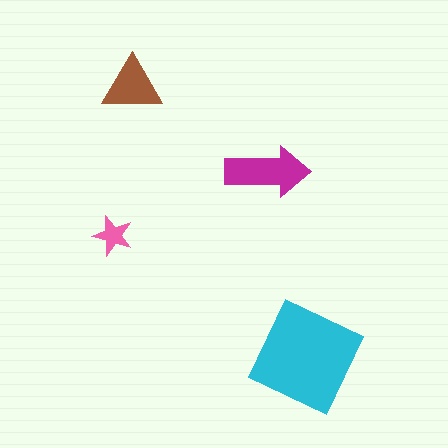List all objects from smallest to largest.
The pink star, the brown triangle, the magenta arrow, the cyan square.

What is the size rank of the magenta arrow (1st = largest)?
2nd.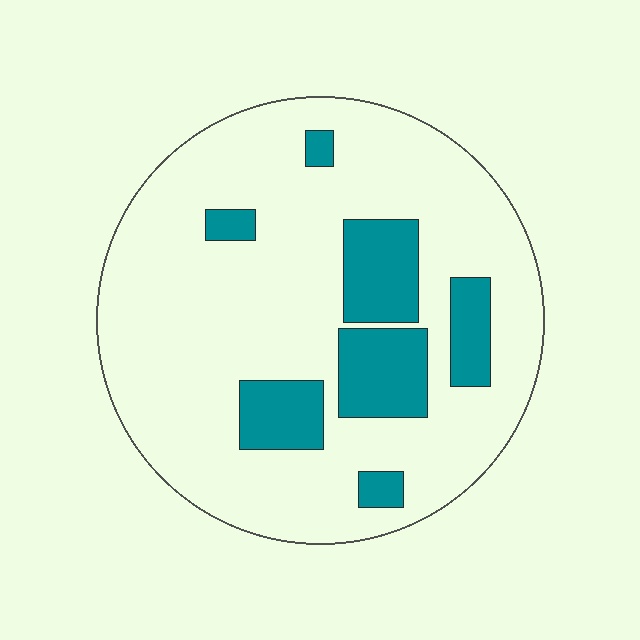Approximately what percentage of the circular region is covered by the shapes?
Approximately 20%.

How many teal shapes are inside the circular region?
7.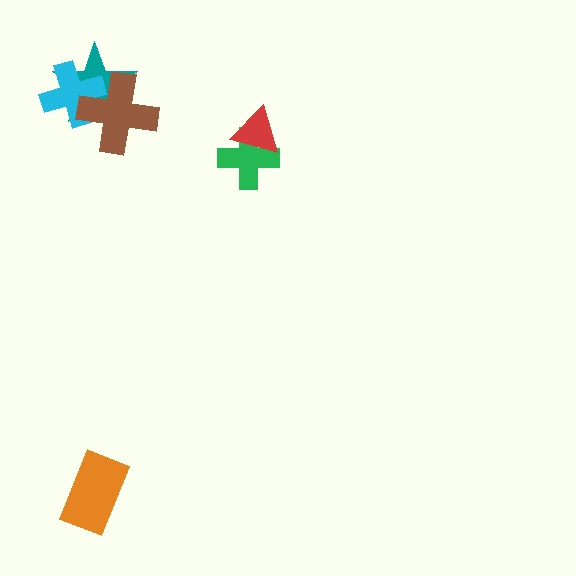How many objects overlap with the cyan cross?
2 objects overlap with the cyan cross.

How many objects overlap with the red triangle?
1 object overlaps with the red triangle.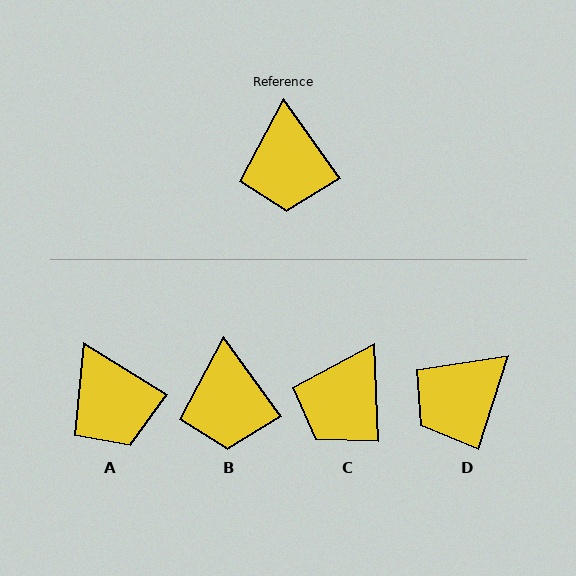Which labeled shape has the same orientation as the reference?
B.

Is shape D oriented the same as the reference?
No, it is off by about 53 degrees.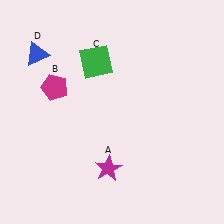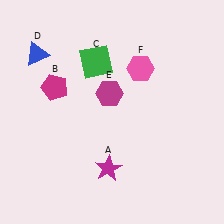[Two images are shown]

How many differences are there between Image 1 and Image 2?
There are 2 differences between the two images.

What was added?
A magenta hexagon (E), a pink hexagon (F) were added in Image 2.